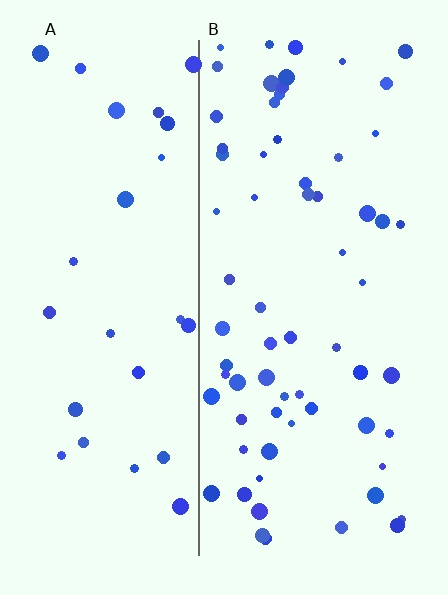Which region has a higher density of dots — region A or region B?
B (the right).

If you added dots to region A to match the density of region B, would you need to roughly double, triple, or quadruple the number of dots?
Approximately double.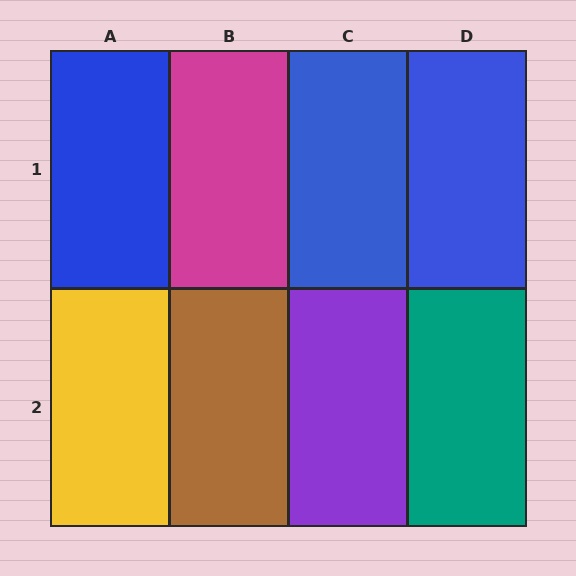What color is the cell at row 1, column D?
Blue.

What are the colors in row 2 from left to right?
Yellow, brown, purple, teal.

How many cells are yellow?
1 cell is yellow.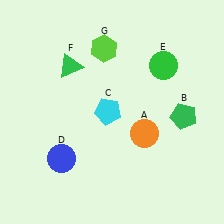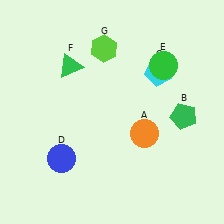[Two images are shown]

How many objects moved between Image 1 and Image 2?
1 object moved between the two images.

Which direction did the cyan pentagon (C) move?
The cyan pentagon (C) moved right.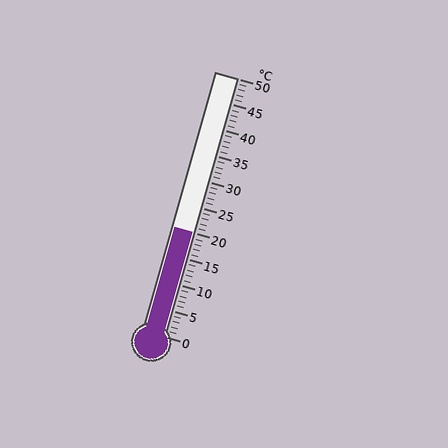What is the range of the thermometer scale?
The thermometer scale ranges from 0°C to 50°C.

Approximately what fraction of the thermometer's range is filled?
The thermometer is filled to approximately 40% of its range.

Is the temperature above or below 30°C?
The temperature is below 30°C.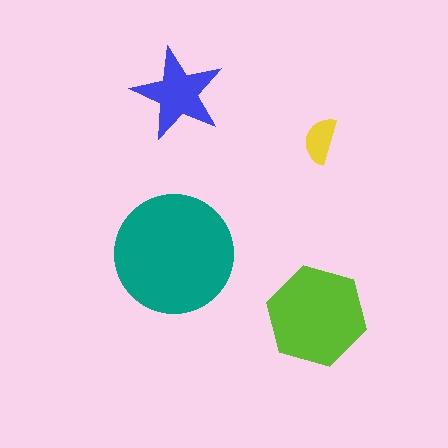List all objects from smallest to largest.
The yellow semicircle, the blue star, the lime hexagon, the teal circle.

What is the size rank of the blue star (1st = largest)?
3rd.